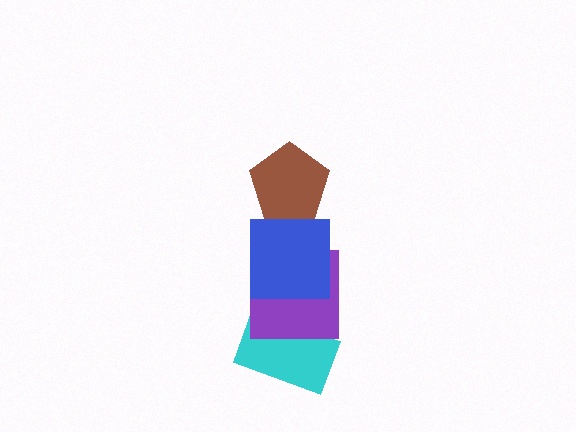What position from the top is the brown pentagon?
The brown pentagon is 1st from the top.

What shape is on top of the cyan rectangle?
The purple square is on top of the cyan rectangle.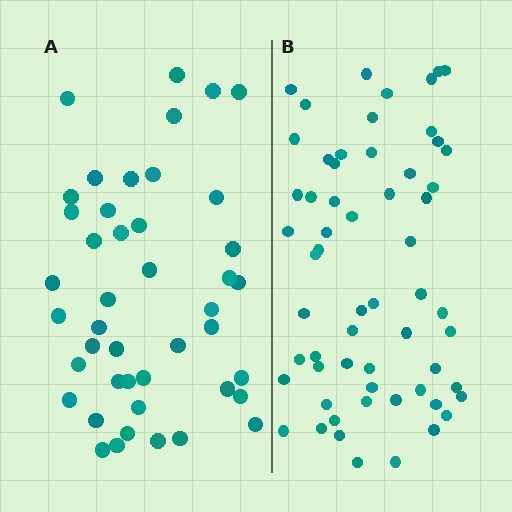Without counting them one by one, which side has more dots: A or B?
Region B (the right region) has more dots.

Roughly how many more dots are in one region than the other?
Region B has approximately 15 more dots than region A.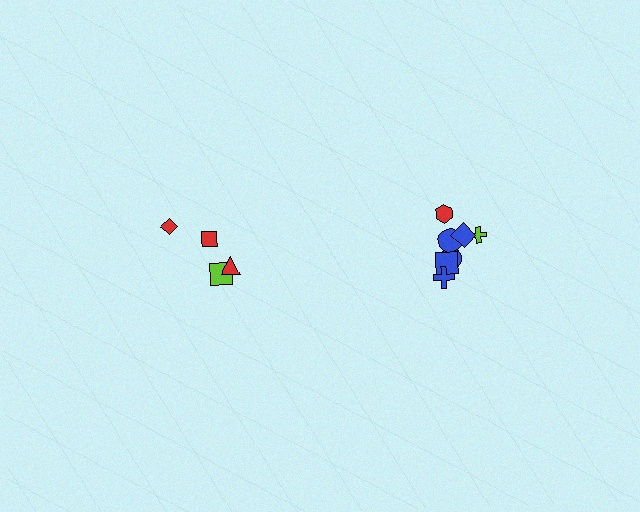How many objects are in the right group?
There are 7 objects.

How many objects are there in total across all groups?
There are 11 objects.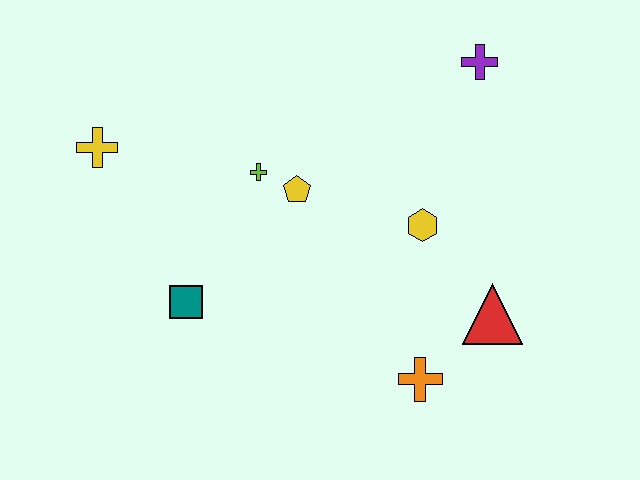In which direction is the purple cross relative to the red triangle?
The purple cross is above the red triangle.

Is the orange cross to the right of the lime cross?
Yes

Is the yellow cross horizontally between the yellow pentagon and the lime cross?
No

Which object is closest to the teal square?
The lime cross is closest to the teal square.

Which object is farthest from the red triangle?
The yellow cross is farthest from the red triangle.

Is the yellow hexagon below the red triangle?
No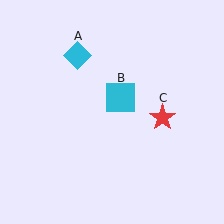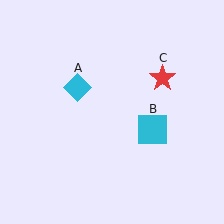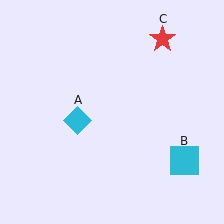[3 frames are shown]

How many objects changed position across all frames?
3 objects changed position: cyan diamond (object A), cyan square (object B), red star (object C).